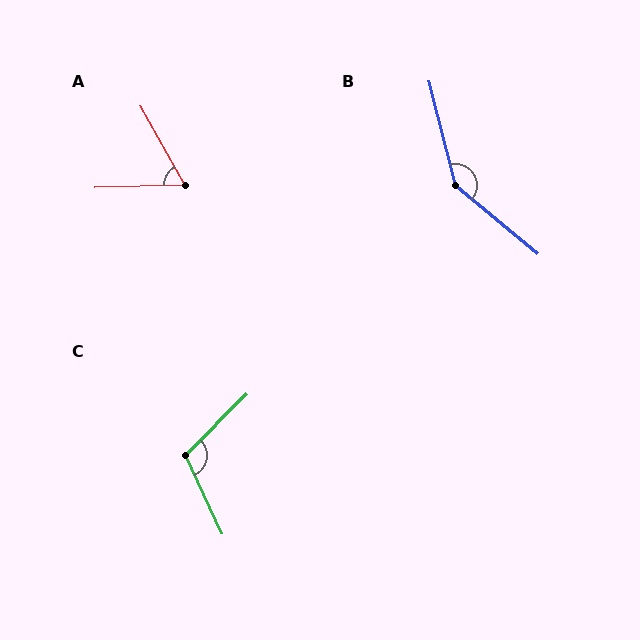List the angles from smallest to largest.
A (62°), C (110°), B (144°).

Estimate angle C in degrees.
Approximately 110 degrees.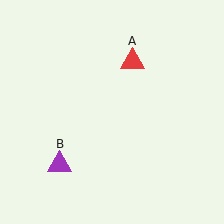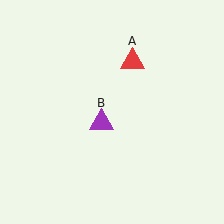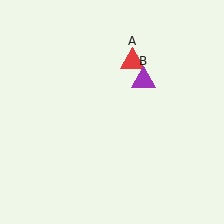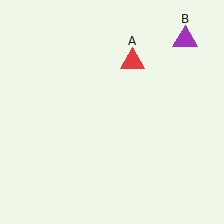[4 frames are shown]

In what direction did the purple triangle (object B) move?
The purple triangle (object B) moved up and to the right.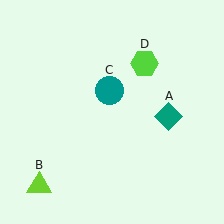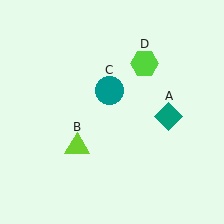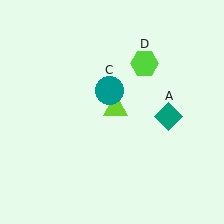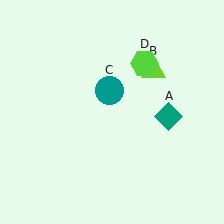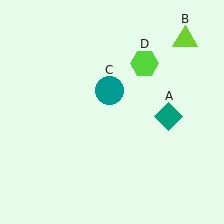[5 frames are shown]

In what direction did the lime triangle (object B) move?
The lime triangle (object B) moved up and to the right.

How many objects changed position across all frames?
1 object changed position: lime triangle (object B).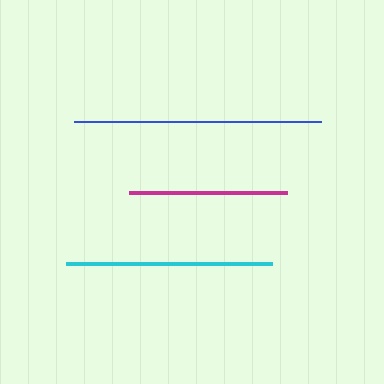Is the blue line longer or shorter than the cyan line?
The blue line is longer than the cyan line.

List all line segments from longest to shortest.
From longest to shortest: blue, cyan, magenta.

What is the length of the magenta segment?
The magenta segment is approximately 158 pixels long.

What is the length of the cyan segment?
The cyan segment is approximately 206 pixels long.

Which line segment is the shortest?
The magenta line is the shortest at approximately 158 pixels.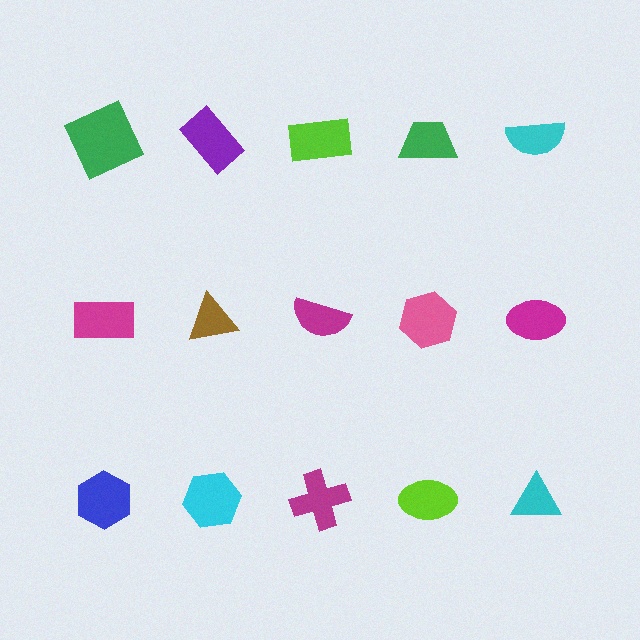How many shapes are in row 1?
5 shapes.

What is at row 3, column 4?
A lime ellipse.